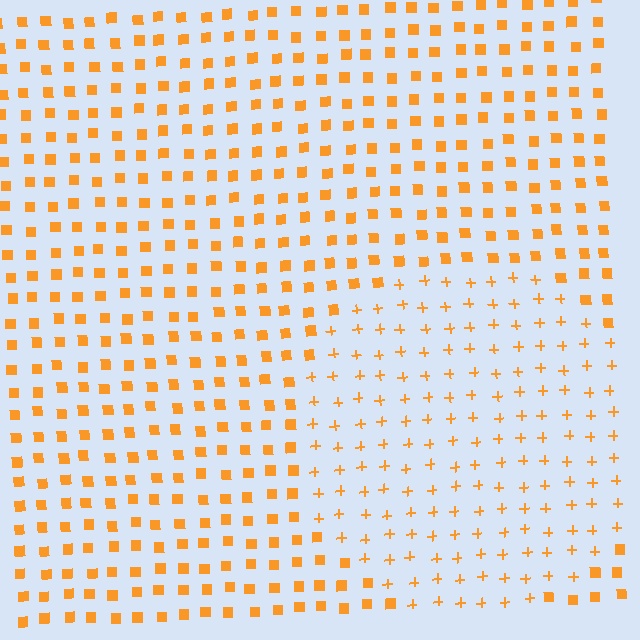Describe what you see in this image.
The image is filled with small orange elements arranged in a uniform grid. A circle-shaped region contains plus signs, while the surrounding area contains squares. The boundary is defined purely by the change in element shape.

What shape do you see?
I see a circle.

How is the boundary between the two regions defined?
The boundary is defined by a change in element shape: plus signs inside vs. squares outside. All elements share the same color and spacing.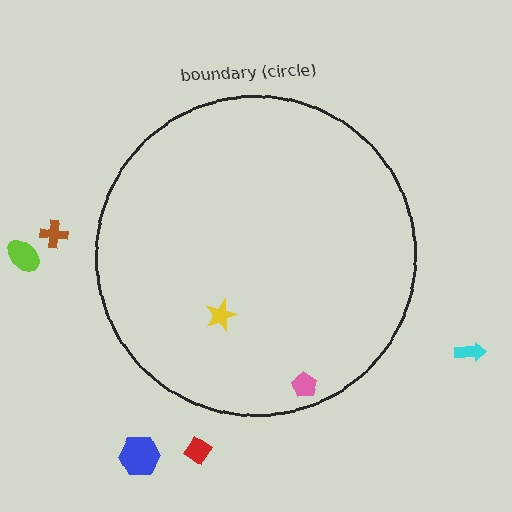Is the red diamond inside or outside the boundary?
Outside.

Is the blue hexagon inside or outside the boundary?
Outside.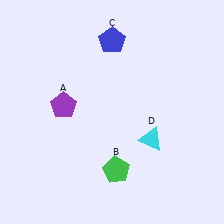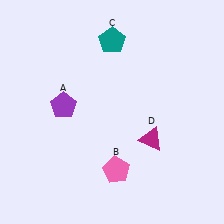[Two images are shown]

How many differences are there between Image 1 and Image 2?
There are 3 differences between the two images.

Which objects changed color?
B changed from green to pink. C changed from blue to teal. D changed from cyan to magenta.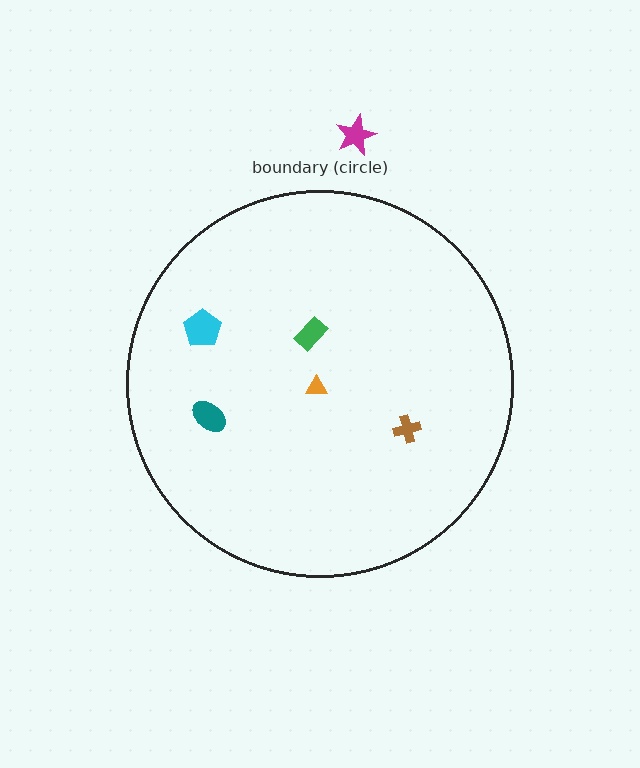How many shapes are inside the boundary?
5 inside, 1 outside.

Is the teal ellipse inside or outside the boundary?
Inside.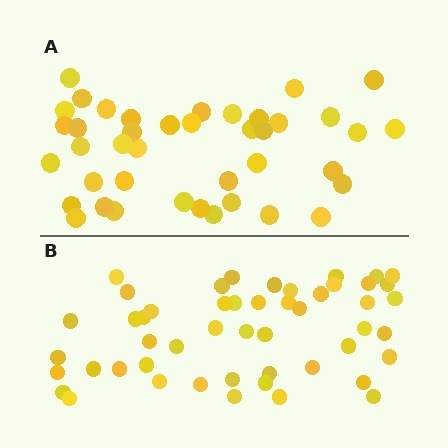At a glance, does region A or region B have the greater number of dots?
Region B (the bottom region) has more dots.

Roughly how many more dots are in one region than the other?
Region B has roughly 8 or so more dots than region A.